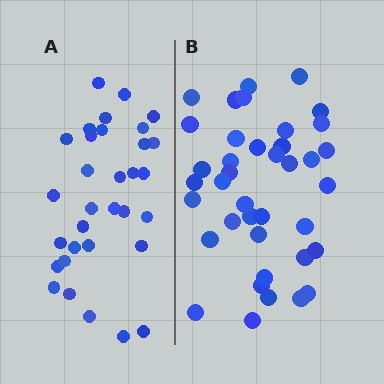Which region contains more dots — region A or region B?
Region B (the right region) has more dots.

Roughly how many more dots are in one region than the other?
Region B has roughly 8 or so more dots than region A.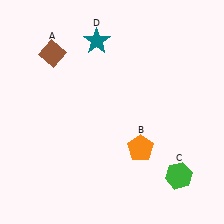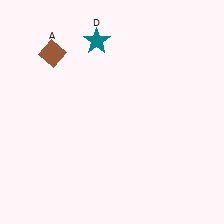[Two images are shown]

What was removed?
The orange pentagon (B), the green hexagon (C) were removed in Image 2.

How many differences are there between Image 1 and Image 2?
There are 2 differences between the two images.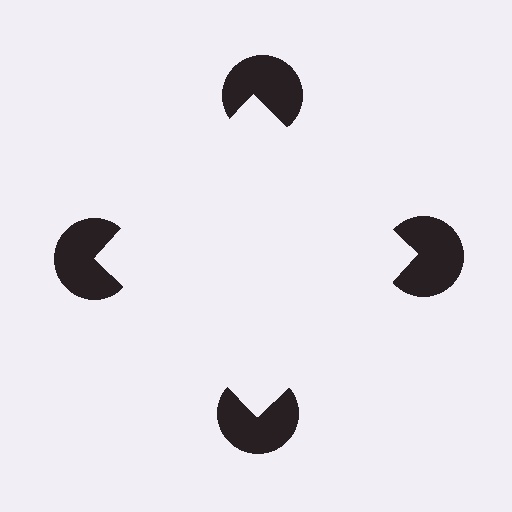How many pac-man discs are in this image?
There are 4 — one at each vertex of the illusory square.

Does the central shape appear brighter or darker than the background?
It typically appears slightly brighter than the background, even though no actual brightness change is drawn.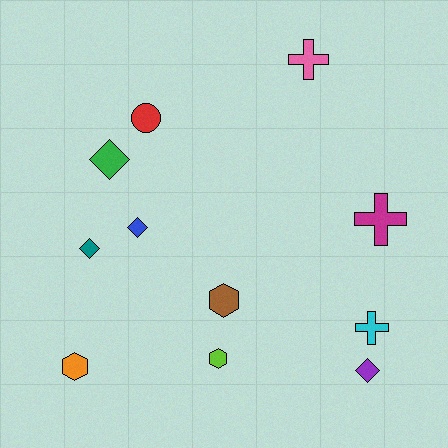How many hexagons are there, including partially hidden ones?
There are 3 hexagons.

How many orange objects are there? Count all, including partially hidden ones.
There is 1 orange object.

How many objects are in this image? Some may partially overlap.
There are 11 objects.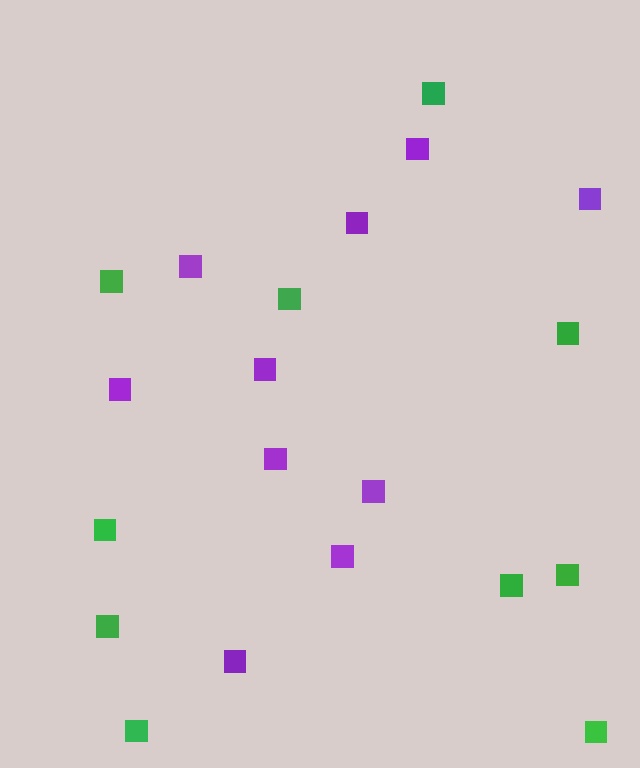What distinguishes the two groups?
There are 2 groups: one group of green squares (10) and one group of purple squares (10).